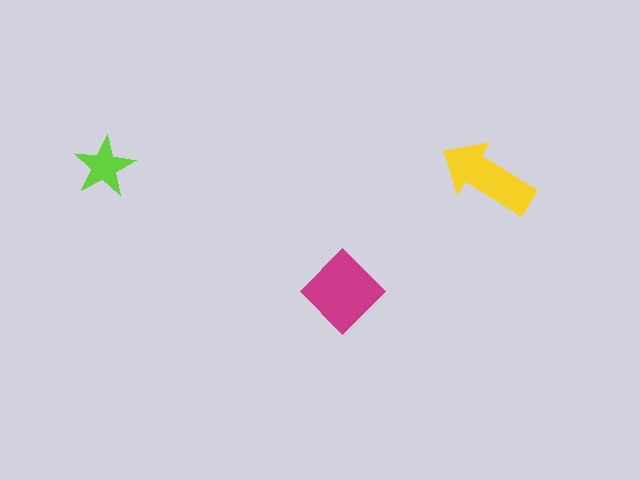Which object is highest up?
The lime star is topmost.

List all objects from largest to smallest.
The magenta diamond, the yellow arrow, the lime star.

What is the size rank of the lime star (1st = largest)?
3rd.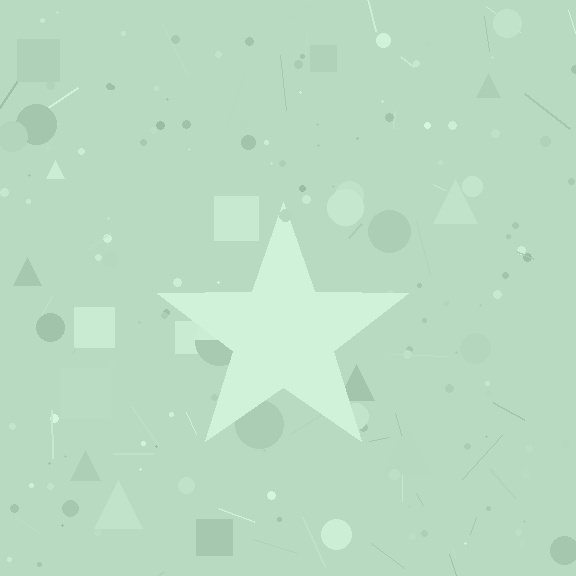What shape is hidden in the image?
A star is hidden in the image.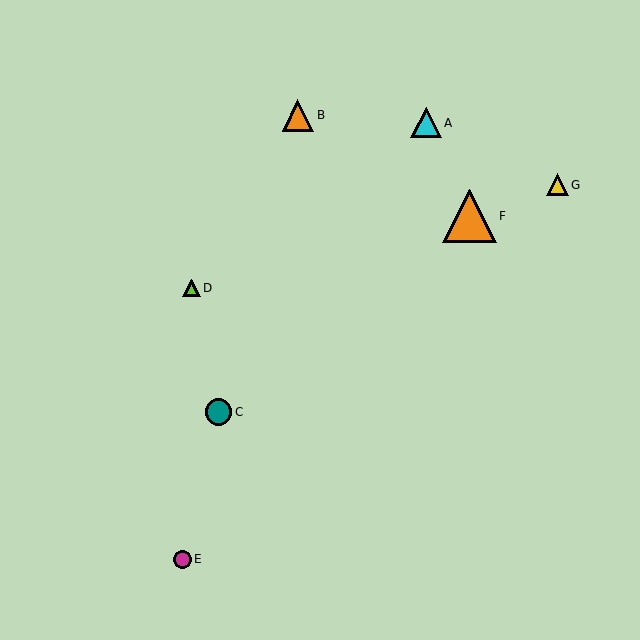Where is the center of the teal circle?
The center of the teal circle is at (219, 412).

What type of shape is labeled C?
Shape C is a teal circle.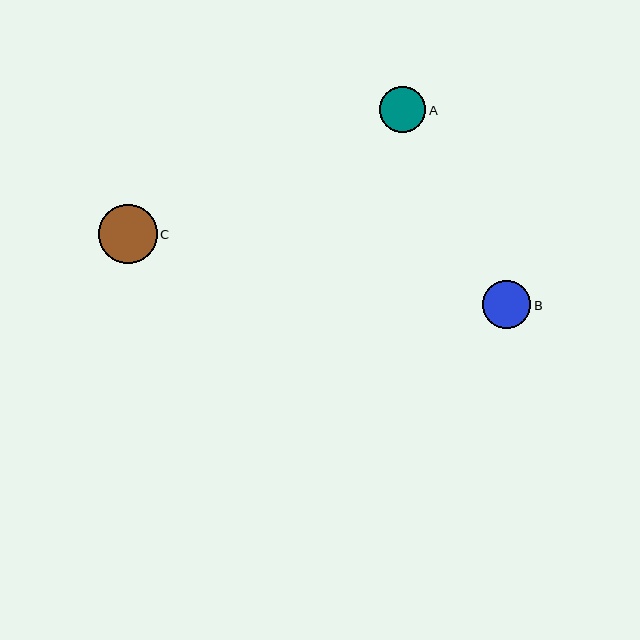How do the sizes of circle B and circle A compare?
Circle B and circle A are approximately the same size.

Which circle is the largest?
Circle C is the largest with a size of approximately 59 pixels.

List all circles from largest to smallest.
From largest to smallest: C, B, A.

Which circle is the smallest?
Circle A is the smallest with a size of approximately 46 pixels.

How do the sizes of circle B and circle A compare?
Circle B and circle A are approximately the same size.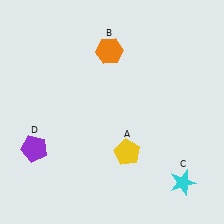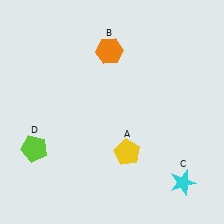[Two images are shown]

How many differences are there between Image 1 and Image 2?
There is 1 difference between the two images.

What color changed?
The pentagon (D) changed from purple in Image 1 to lime in Image 2.